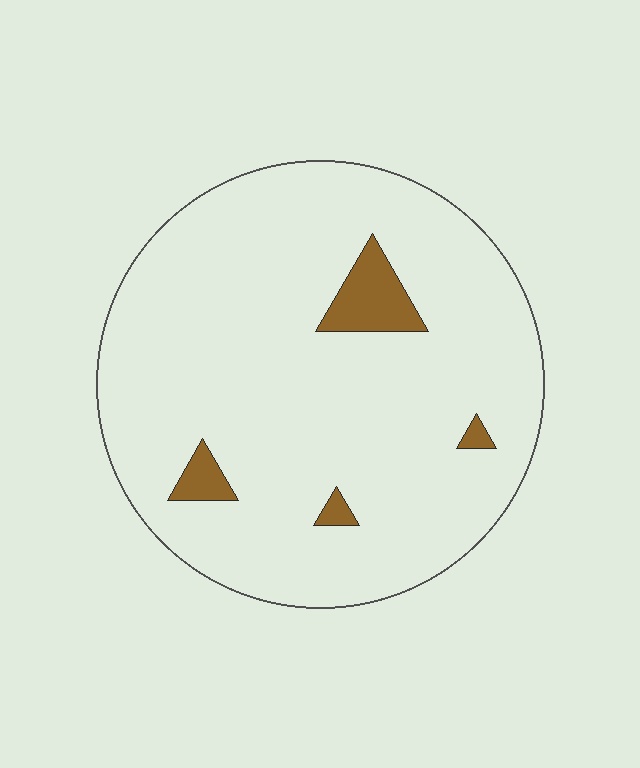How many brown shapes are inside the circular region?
4.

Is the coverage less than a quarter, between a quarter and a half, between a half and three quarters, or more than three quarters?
Less than a quarter.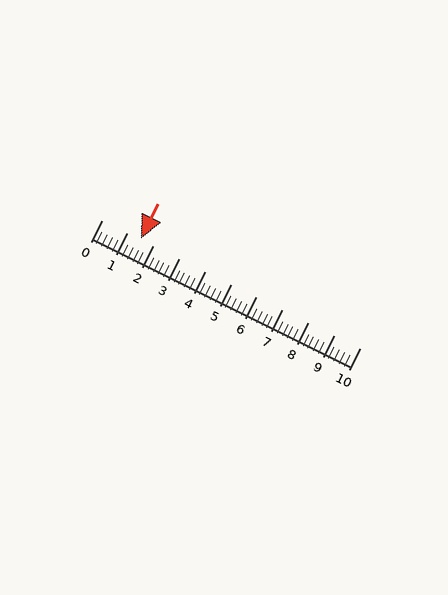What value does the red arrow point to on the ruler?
The red arrow points to approximately 1.5.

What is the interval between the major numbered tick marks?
The major tick marks are spaced 1 units apart.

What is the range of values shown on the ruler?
The ruler shows values from 0 to 10.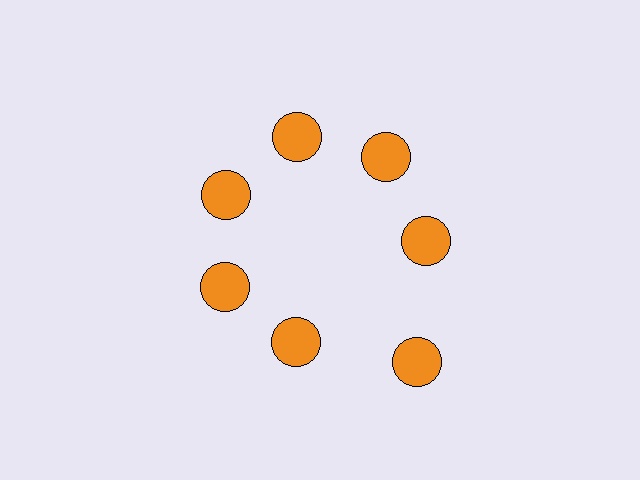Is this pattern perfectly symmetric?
No. The 7 orange circles are arranged in a ring, but one element near the 5 o'clock position is pushed outward from the center, breaking the 7-fold rotational symmetry.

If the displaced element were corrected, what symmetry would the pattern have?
It would have 7-fold rotational symmetry — the pattern would map onto itself every 51 degrees.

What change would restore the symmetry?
The symmetry would be restored by moving it inward, back onto the ring so that all 7 circles sit at equal angles and equal distance from the center.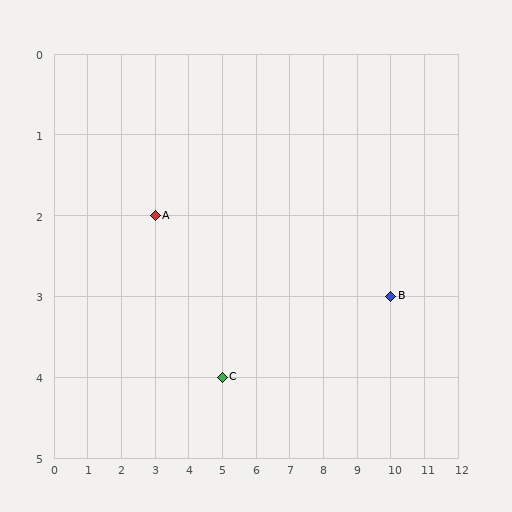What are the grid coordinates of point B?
Point B is at grid coordinates (10, 3).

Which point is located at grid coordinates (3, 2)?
Point A is at (3, 2).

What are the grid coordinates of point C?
Point C is at grid coordinates (5, 4).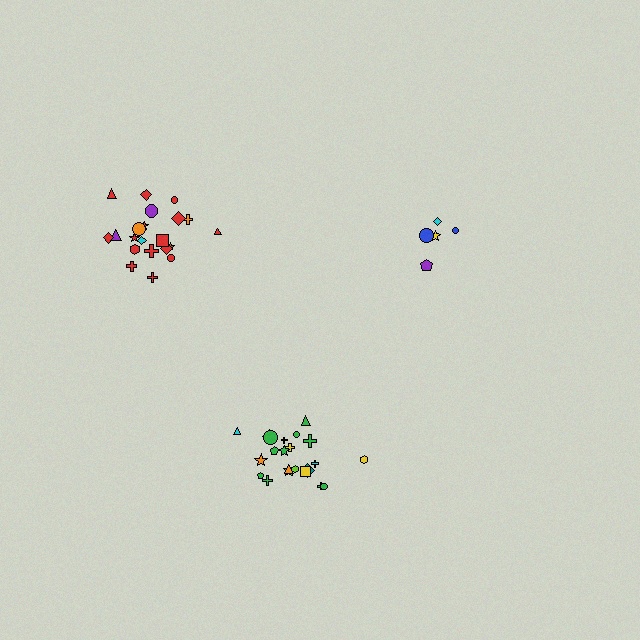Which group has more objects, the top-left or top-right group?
The top-left group.